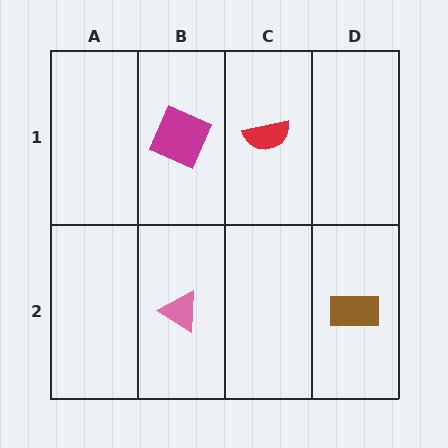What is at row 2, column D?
A brown rectangle.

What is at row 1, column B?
A magenta square.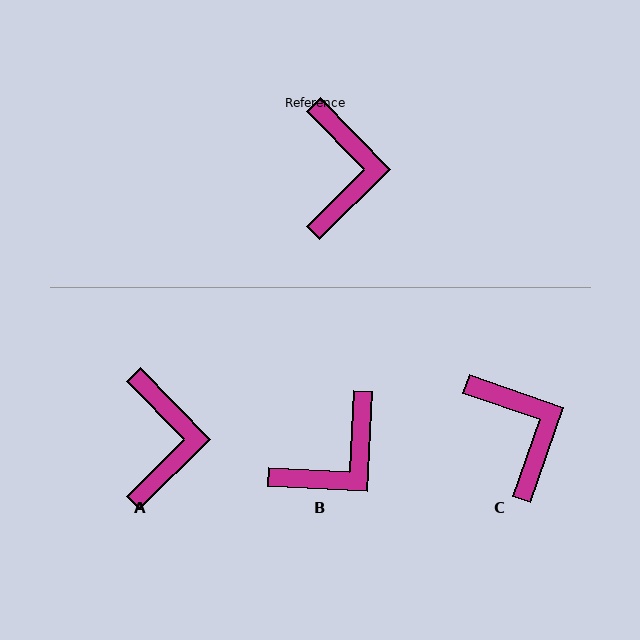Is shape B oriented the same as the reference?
No, it is off by about 48 degrees.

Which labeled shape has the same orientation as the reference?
A.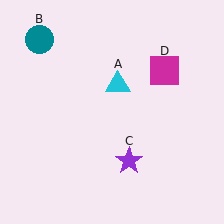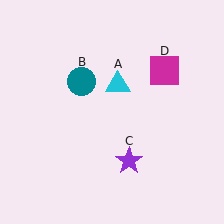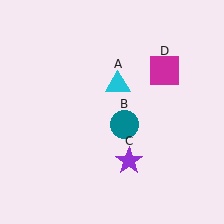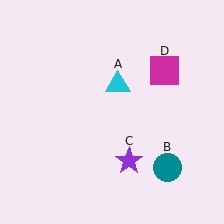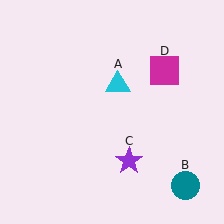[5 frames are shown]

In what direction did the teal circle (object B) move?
The teal circle (object B) moved down and to the right.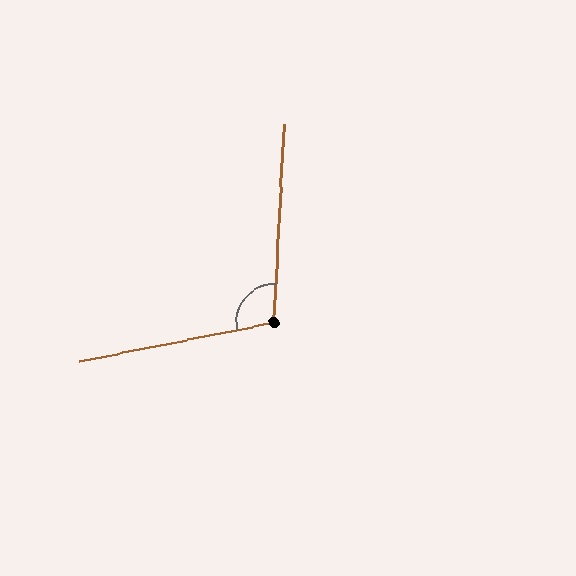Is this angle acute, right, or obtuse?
It is obtuse.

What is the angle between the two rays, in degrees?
Approximately 104 degrees.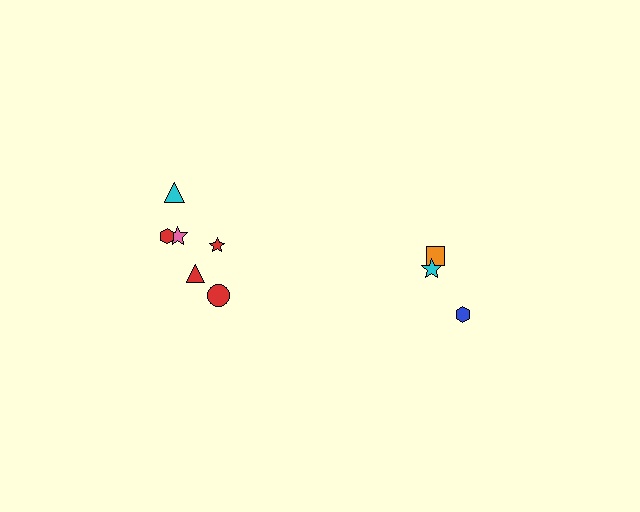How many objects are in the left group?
There are 6 objects.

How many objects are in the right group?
There are 3 objects.